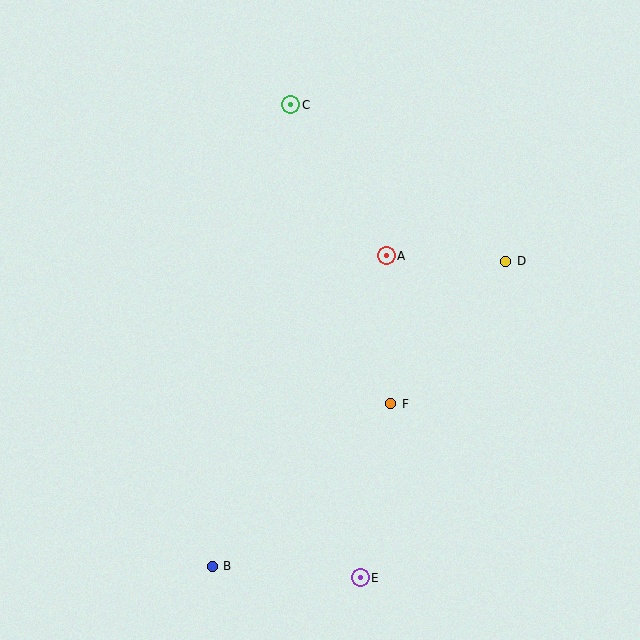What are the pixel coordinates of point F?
Point F is at (391, 404).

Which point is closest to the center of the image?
Point A at (386, 256) is closest to the center.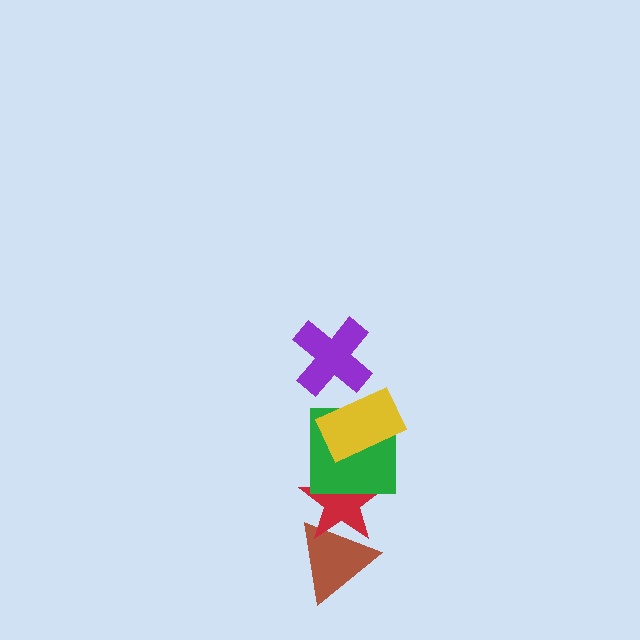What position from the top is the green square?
The green square is 3rd from the top.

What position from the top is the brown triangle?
The brown triangle is 5th from the top.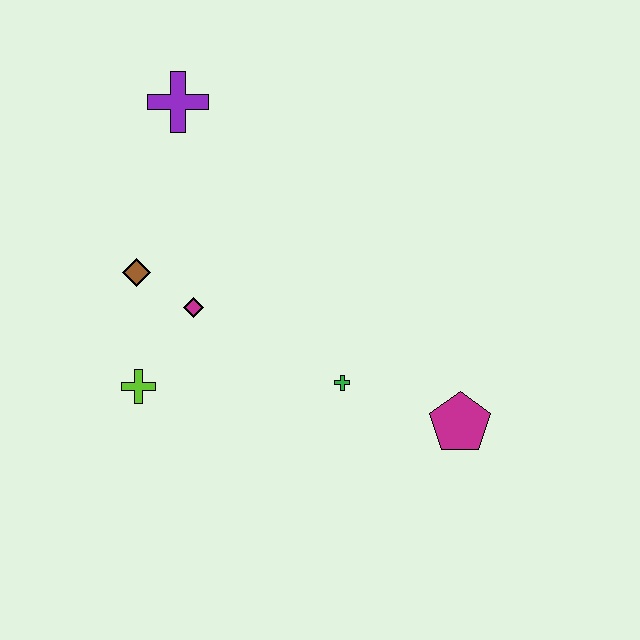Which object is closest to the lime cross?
The magenta diamond is closest to the lime cross.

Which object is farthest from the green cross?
The purple cross is farthest from the green cross.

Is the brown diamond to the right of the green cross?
No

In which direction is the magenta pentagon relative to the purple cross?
The magenta pentagon is below the purple cross.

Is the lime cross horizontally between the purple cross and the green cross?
No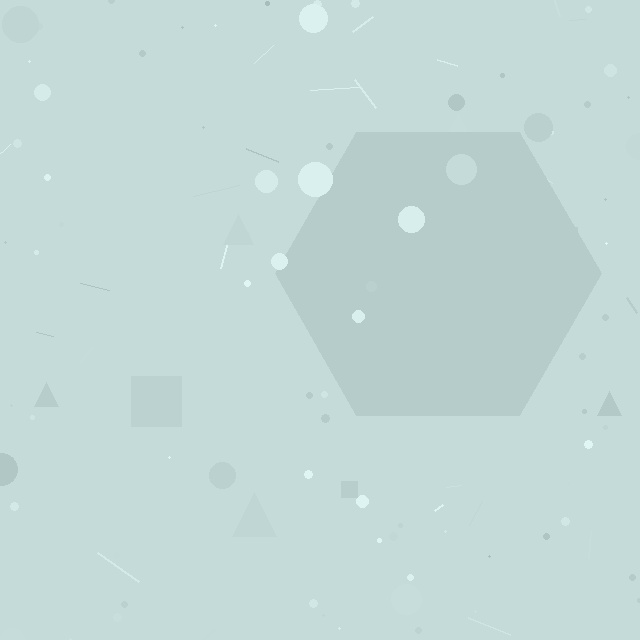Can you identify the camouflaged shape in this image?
The camouflaged shape is a hexagon.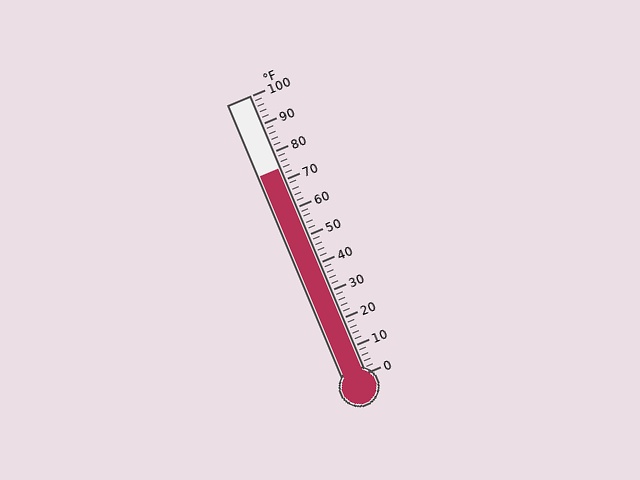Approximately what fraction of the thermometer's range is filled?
The thermometer is filled to approximately 75% of its range.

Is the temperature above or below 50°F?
The temperature is above 50°F.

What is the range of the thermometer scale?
The thermometer scale ranges from 0°F to 100°F.